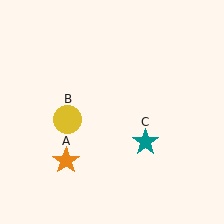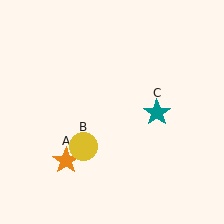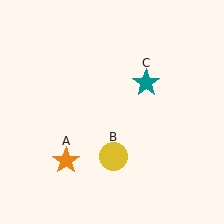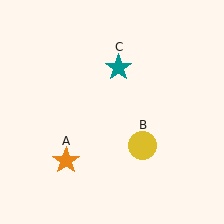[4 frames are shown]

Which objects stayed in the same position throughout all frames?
Orange star (object A) remained stationary.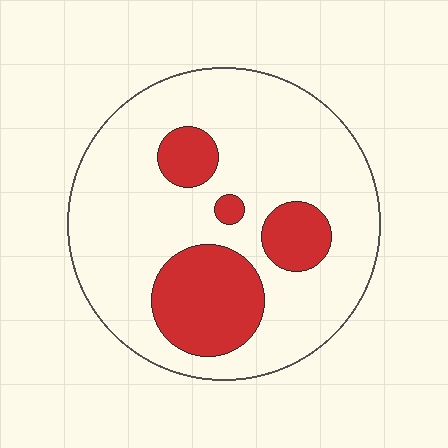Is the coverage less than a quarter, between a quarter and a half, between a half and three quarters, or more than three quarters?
Less than a quarter.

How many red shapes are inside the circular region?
4.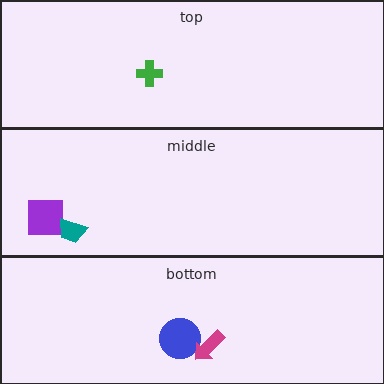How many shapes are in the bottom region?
2.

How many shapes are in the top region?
1.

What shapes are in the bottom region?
The blue circle, the magenta arrow.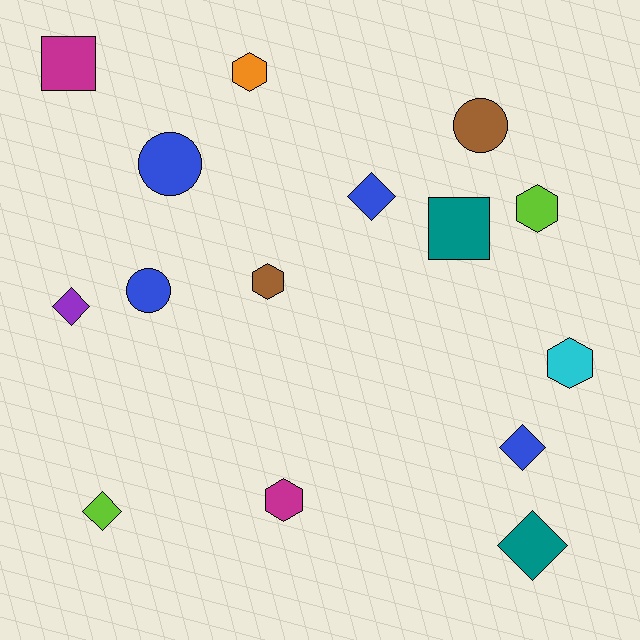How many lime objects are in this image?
There are 2 lime objects.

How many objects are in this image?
There are 15 objects.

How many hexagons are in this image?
There are 5 hexagons.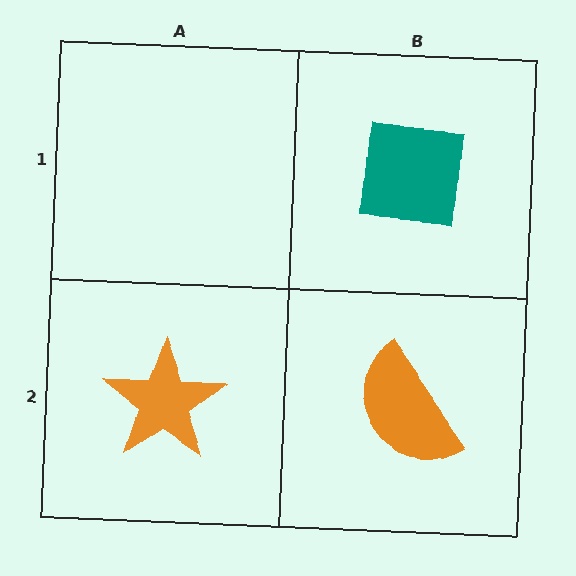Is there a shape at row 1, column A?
No, that cell is empty.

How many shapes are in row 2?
2 shapes.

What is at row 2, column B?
An orange semicircle.